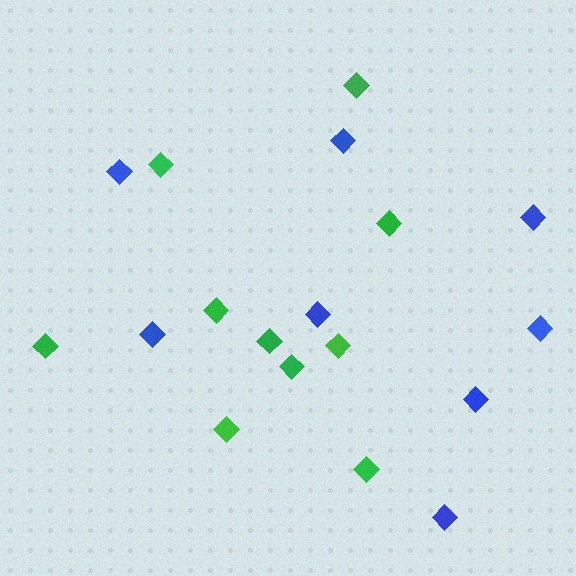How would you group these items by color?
There are 2 groups: one group of green diamonds (10) and one group of blue diamonds (8).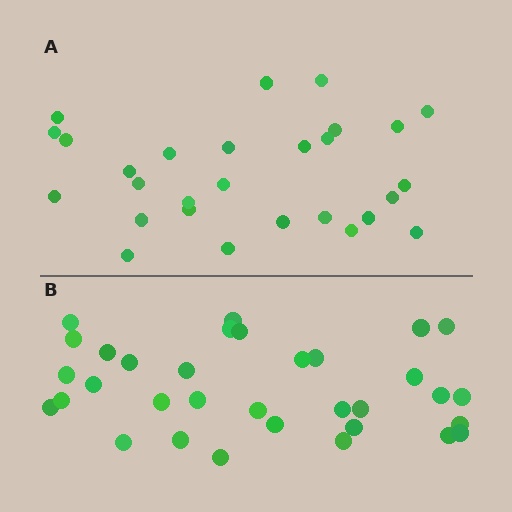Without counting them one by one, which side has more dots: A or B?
Region B (the bottom region) has more dots.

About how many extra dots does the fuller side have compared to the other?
Region B has about 5 more dots than region A.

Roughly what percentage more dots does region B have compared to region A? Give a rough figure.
About 20% more.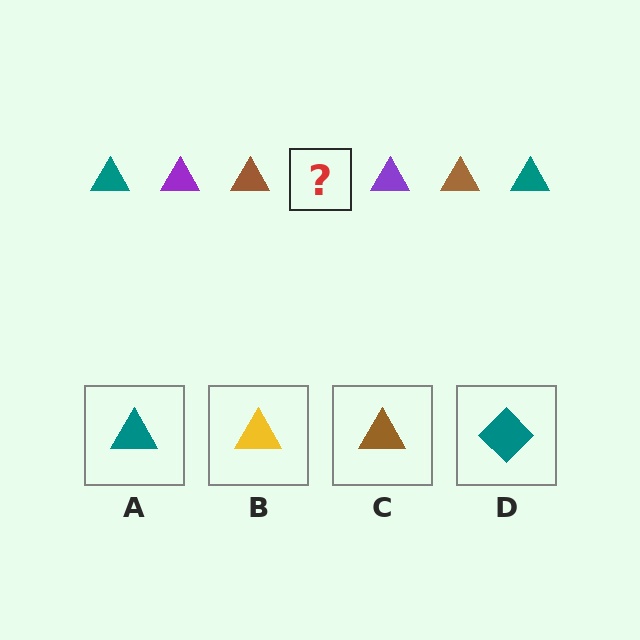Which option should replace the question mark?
Option A.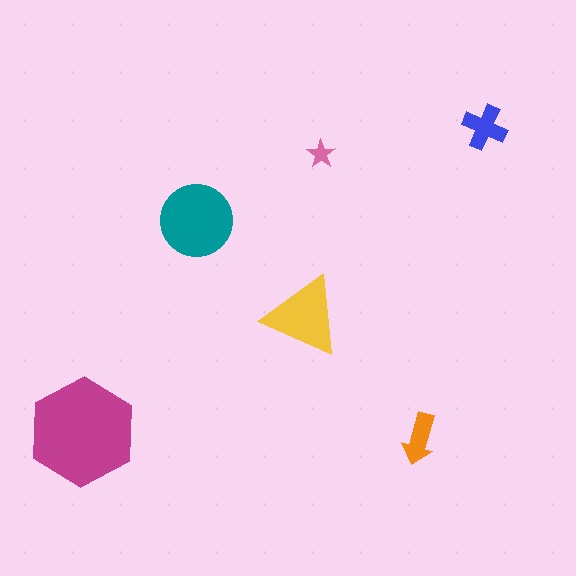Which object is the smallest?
The pink star.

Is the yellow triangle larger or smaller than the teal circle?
Smaller.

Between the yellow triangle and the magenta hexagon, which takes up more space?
The magenta hexagon.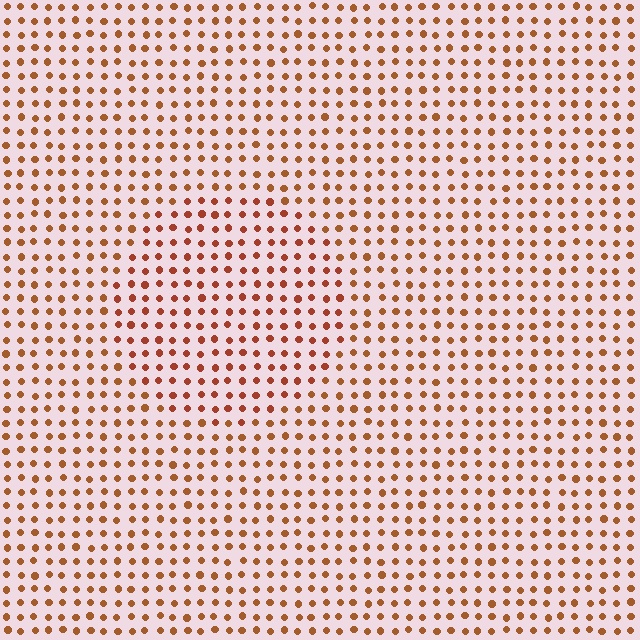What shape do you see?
I see a circle.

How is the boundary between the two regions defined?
The boundary is defined purely by a slight shift in hue (about 15 degrees). Spacing, size, and orientation are identical on both sides.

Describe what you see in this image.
The image is filled with small brown elements in a uniform arrangement. A circle-shaped region is visible where the elements are tinted to a slightly different hue, forming a subtle color boundary.